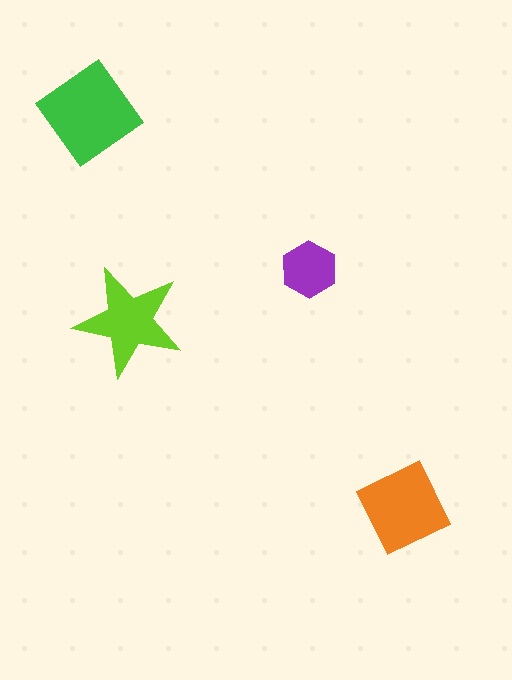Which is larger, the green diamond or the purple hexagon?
The green diamond.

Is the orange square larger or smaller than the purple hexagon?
Larger.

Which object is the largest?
The green diamond.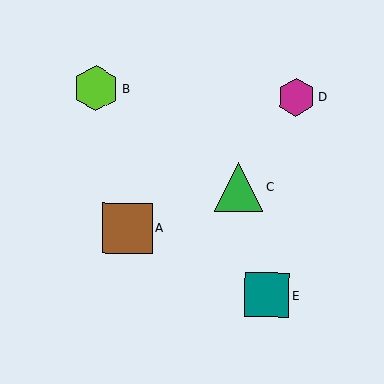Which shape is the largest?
The brown square (labeled A) is the largest.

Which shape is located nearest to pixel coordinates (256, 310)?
The teal square (labeled E) at (267, 295) is nearest to that location.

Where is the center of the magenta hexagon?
The center of the magenta hexagon is at (296, 97).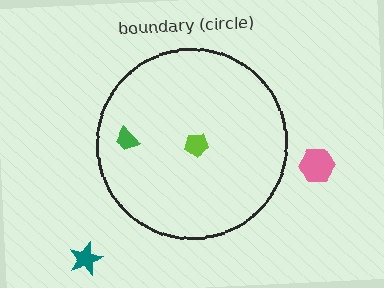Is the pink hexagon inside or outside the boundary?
Outside.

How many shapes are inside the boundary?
2 inside, 2 outside.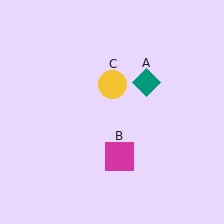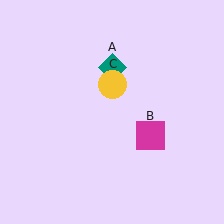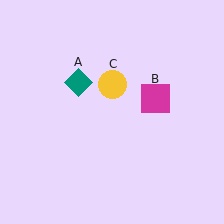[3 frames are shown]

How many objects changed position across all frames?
2 objects changed position: teal diamond (object A), magenta square (object B).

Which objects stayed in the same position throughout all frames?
Yellow circle (object C) remained stationary.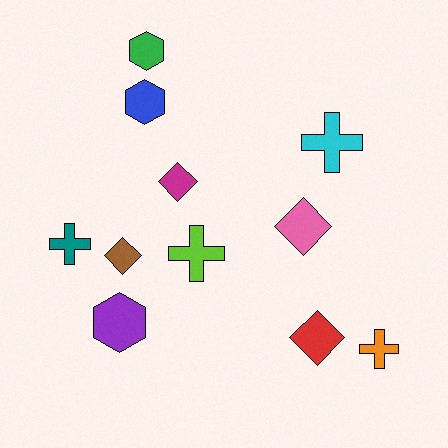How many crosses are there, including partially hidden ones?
There are 4 crosses.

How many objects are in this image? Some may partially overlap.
There are 11 objects.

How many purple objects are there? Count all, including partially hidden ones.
There is 1 purple object.